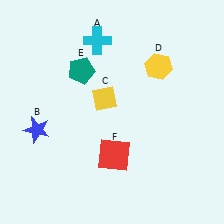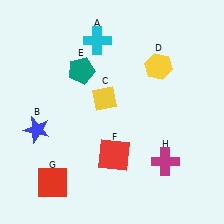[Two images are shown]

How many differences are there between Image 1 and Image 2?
There are 2 differences between the two images.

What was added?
A red square (G), a magenta cross (H) were added in Image 2.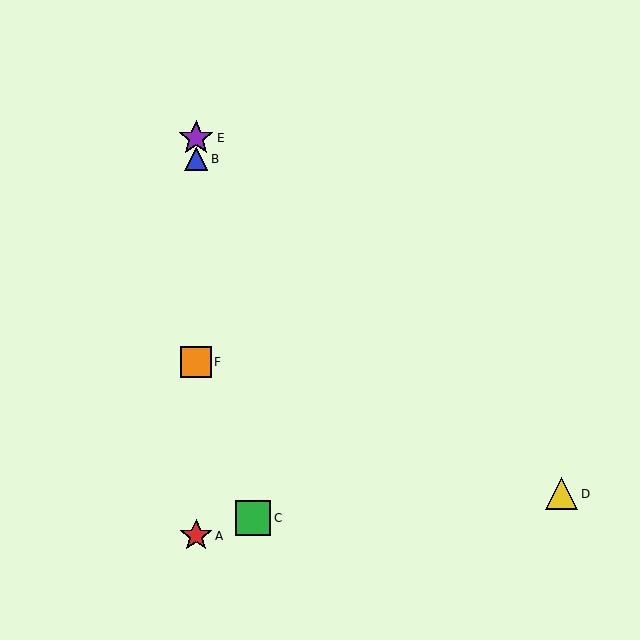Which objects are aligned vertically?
Objects A, B, E, F are aligned vertically.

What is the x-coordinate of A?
Object A is at x≈196.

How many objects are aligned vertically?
4 objects (A, B, E, F) are aligned vertically.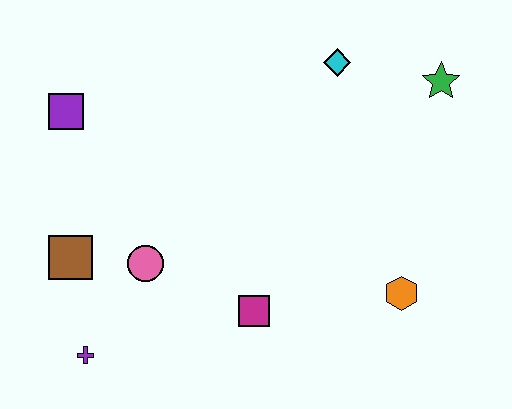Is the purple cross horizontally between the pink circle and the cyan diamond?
No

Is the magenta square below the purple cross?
No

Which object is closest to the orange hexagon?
The magenta square is closest to the orange hexagon.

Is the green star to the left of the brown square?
No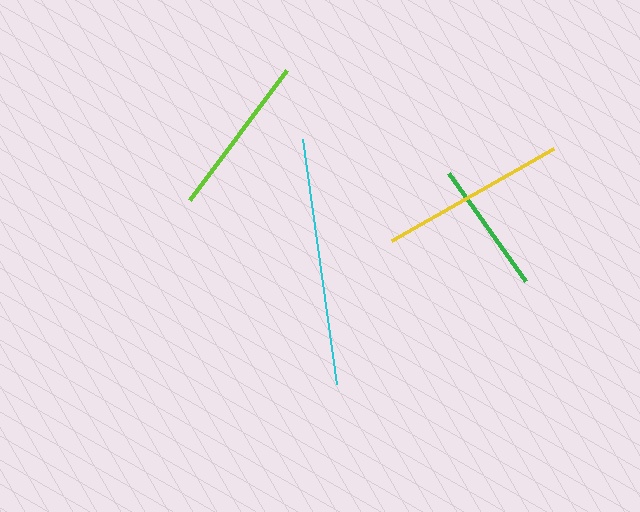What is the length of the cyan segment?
The cyan segment is approximately 248 pixels long.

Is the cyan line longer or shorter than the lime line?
The cyan line is longer than the lime line.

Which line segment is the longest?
The cyan line is the longest at approximately 248 pixels.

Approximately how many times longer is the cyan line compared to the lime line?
The cyan line is approximately 1.5 times the length of the lime line.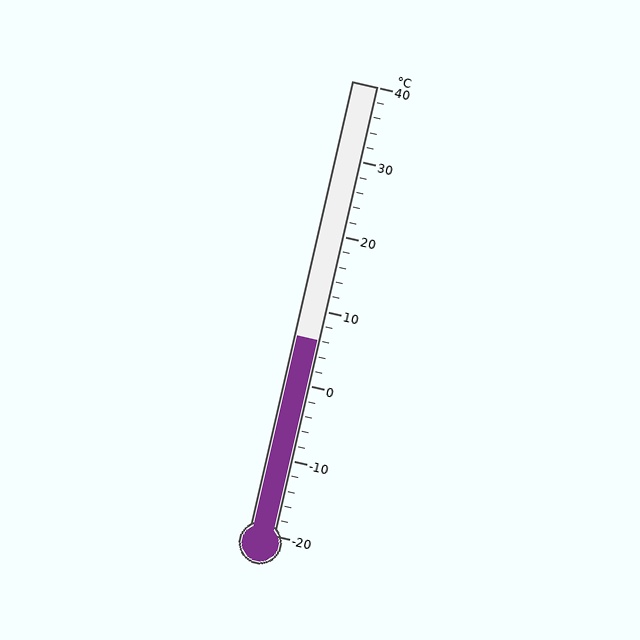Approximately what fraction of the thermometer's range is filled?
The thermometer is filled to approximately 45% of its range.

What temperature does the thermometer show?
The thermometer shows approximately 6°C.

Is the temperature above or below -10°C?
The temperature is above -10°C.